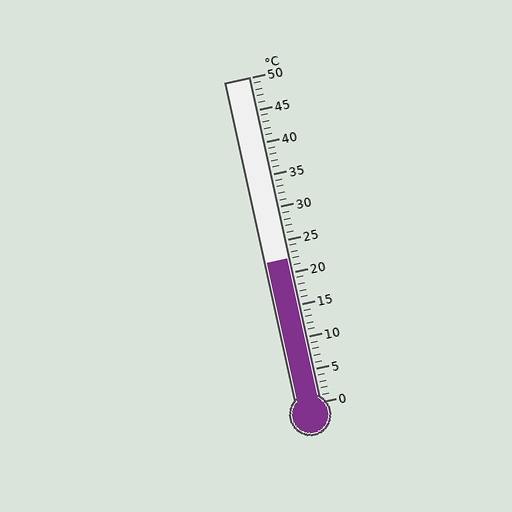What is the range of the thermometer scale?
The thermometer scale ranges from 0°C to 50°C.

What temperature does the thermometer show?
The thermometer shows approximately 22°C.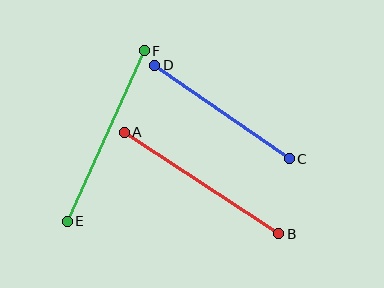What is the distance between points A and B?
The distance is approximately 185 pixels.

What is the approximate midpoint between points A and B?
The midpoint is at approximately (202, 183) pixels.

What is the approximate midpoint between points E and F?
The midpoint is at approximately (106, 136) pixels.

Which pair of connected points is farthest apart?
Points E and F are farthest apart.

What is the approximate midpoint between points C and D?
The midpoint is at approximately (222, 112) pixels.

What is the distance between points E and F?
The distance is approximately 187 pixels.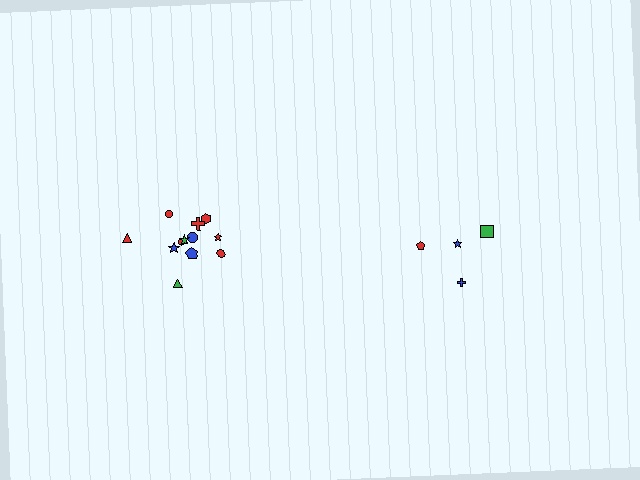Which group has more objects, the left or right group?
The left group.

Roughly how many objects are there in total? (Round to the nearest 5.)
Roughly 15 objects in total.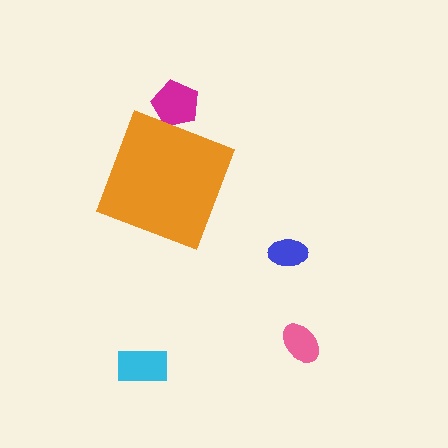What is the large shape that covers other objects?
An orange diamond.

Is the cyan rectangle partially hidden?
No, the cyan rectangle is fully visible.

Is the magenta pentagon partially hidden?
Yes, the magenta pentagon is partially hidden behind the orange diamond.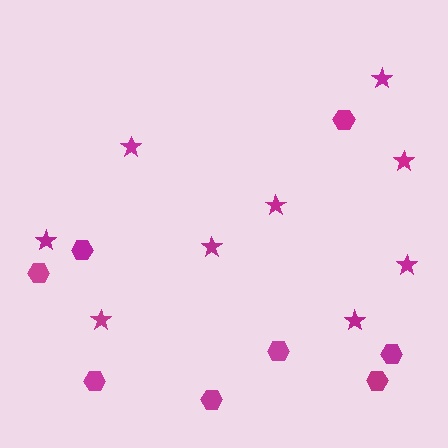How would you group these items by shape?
There are 2 groups: one group of hexagons (8) and one group of stars (9).